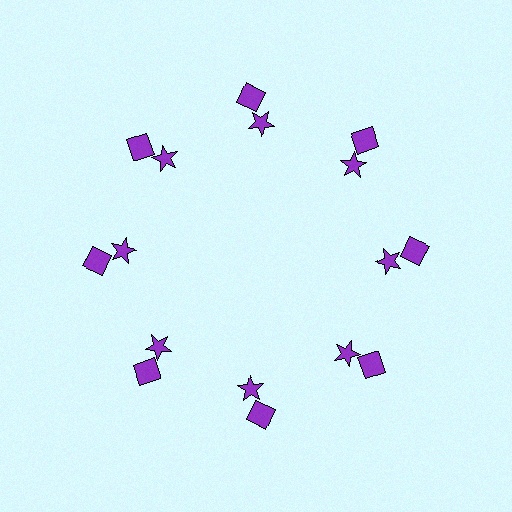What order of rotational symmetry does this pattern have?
This pattern has 8-fold rotational symmetry.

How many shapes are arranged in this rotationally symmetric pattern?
There are 16 shapes, arranged in 8 groups of 2.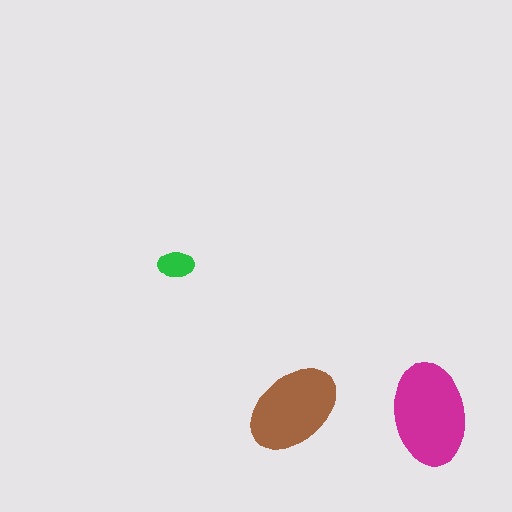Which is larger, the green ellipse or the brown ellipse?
The brown one.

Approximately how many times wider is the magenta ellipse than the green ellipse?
About 3 times wider.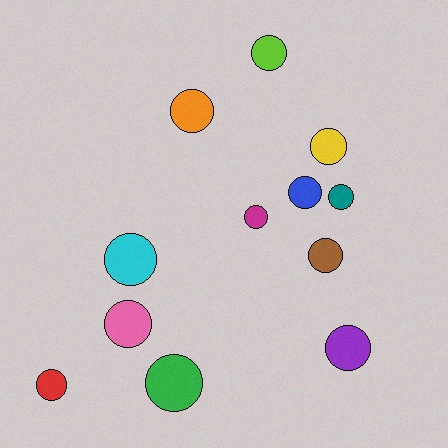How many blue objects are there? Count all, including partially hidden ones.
There is 1 blue object.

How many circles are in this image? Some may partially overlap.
There are 12 circles.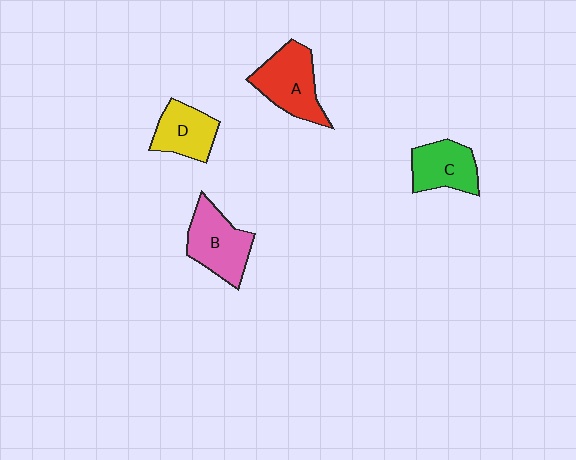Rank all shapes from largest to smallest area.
From largest to smallest: A (red), B (pink), C (green), D (yellow).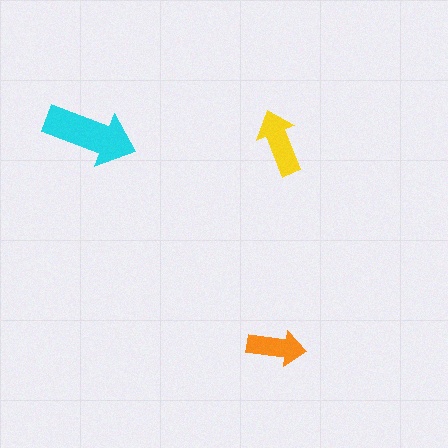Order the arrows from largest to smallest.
the cyan one, the yellow one, the orange one.